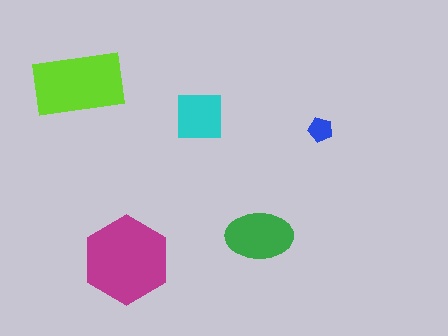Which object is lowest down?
The magenta hexagon is bottommost.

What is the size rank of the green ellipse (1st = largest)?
3rd.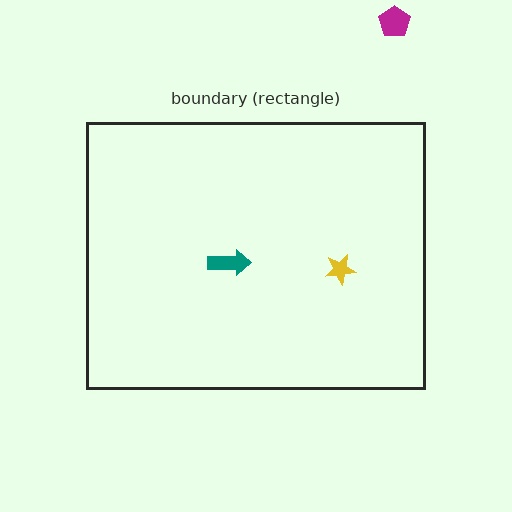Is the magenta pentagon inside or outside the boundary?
Outside.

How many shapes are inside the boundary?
2 inside, 1 outside.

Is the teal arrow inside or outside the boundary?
Inside.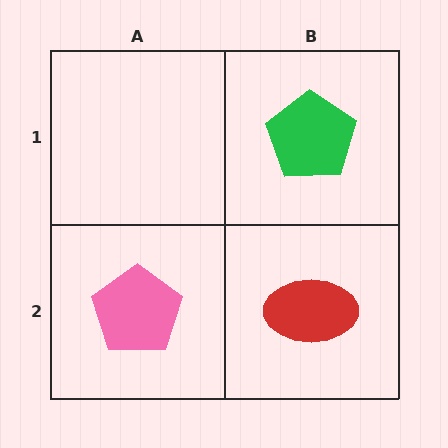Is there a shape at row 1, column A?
No, that cell is empty.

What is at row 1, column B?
A green pentagon.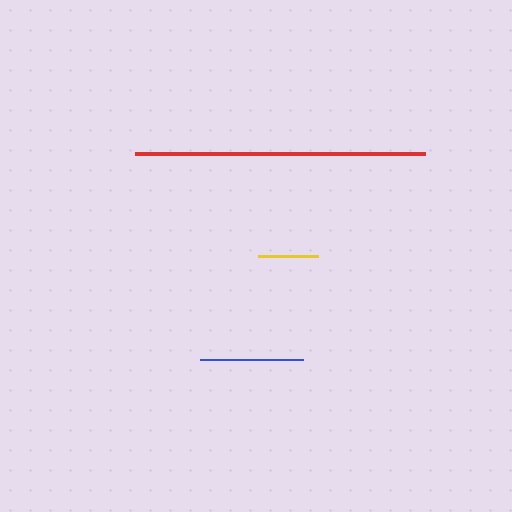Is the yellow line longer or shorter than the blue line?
The blue line is longer than the yellow line.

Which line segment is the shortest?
The yellow line is the shortest at approximately 60 pixels.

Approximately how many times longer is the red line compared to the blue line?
The red line is approximately 2.8 times the length of the blue line.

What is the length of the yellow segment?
The yellow segment is approximately 60 pixels long.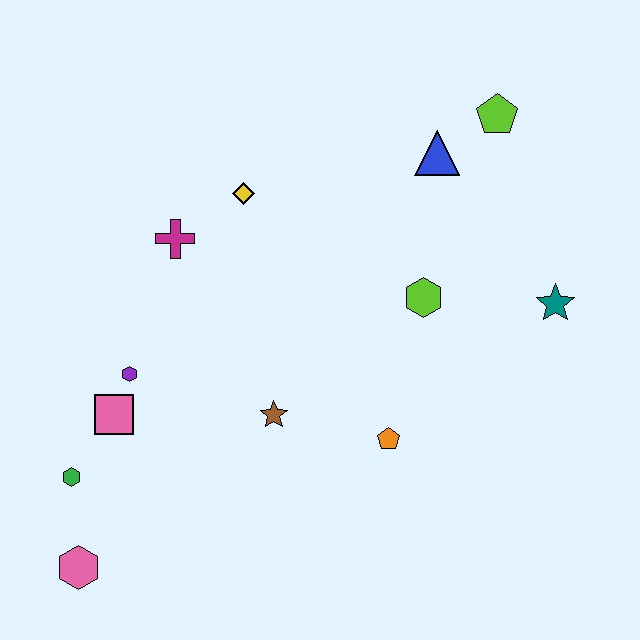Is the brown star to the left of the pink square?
No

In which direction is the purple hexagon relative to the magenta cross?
The purple hexagon is below the magenta cross.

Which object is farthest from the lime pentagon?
The pink hexagon is farthest from the lime pentagon.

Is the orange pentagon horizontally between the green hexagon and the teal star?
Yes